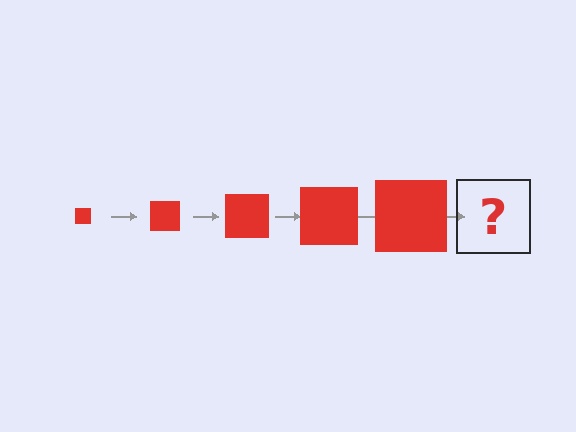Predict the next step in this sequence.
The next step is a red square, larger than the previous one.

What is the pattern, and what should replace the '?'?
The pattern is that the square gets progressively larger each step. The '?' should be a red square, larger than the previous one.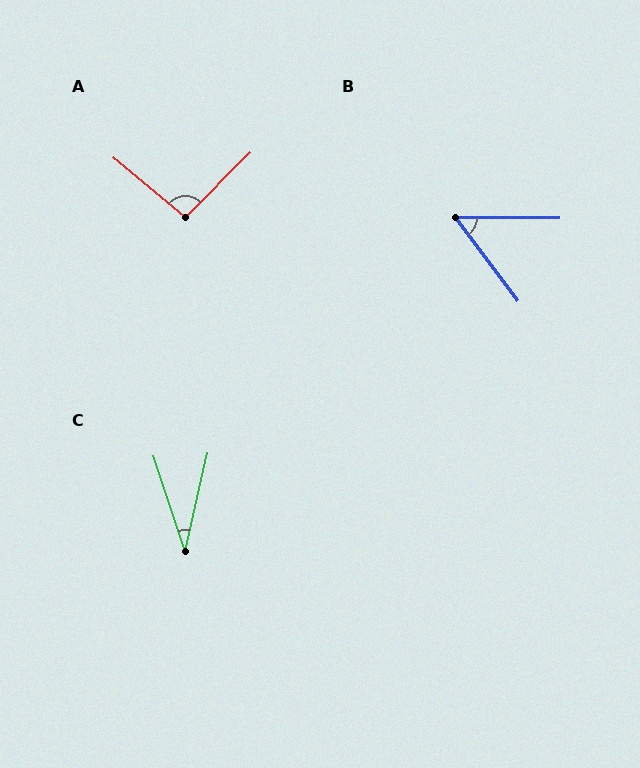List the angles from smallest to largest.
C (31°), B (53°), A (95°).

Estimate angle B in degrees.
Approximately 53 degrees.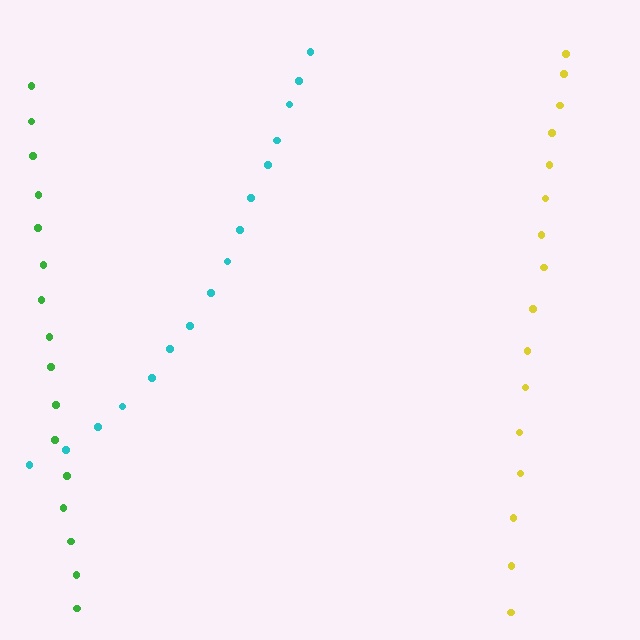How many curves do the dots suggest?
There are 3 distinct paths.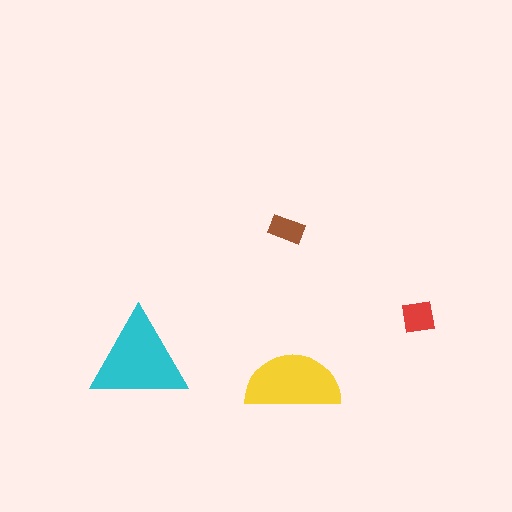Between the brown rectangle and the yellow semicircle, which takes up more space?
The yellow semicircle.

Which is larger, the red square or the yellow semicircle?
The yellow semicircle.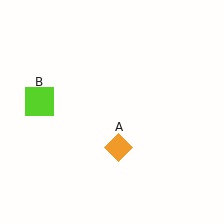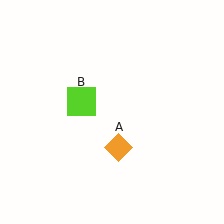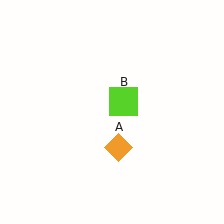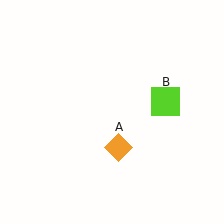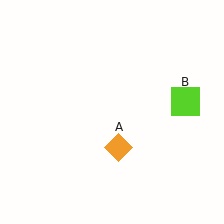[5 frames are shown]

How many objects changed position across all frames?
1 object changed position: lime square (object B).